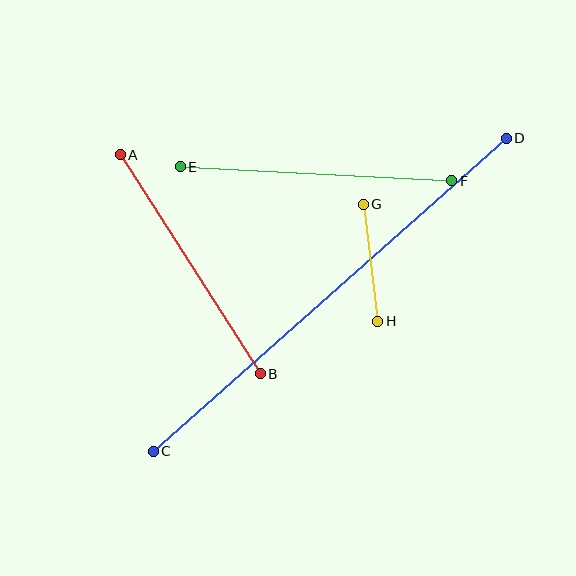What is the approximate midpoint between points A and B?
The midpoint is at approximately (190, 264) pixels.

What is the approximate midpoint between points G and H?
The midpoint is at approximately (371, 263) pixels.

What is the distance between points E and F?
The distance is approximately 272 pixels.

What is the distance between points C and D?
The distance is approximately 472 pixels.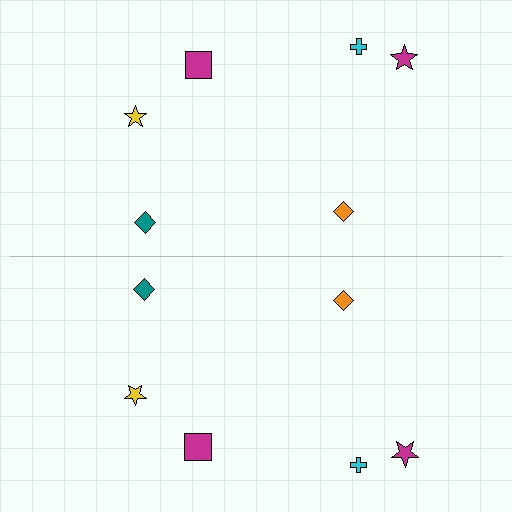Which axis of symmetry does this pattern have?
The pattern has a horizontal axis of symmetry running through the center of the image.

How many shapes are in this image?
There are 12 shapes in this image.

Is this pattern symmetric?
Yes, this pattern has bilateral (reflection) symmetry.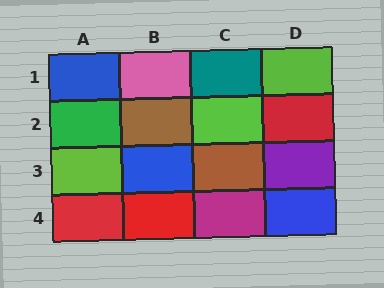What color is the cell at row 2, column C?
Lime.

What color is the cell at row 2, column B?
Brown.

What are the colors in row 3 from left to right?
Lime, blue, brown, purple.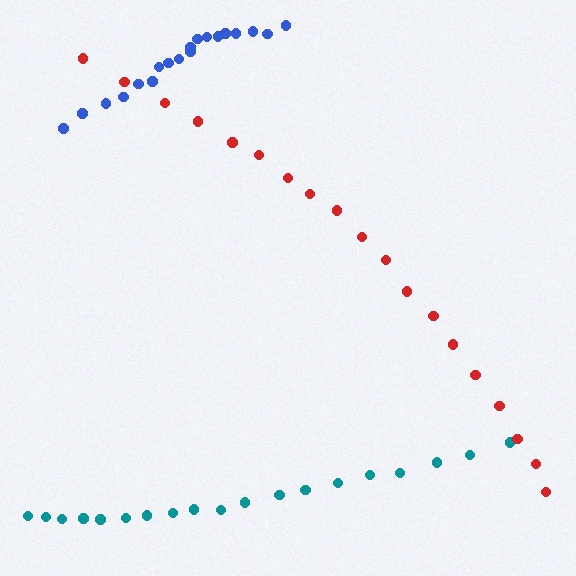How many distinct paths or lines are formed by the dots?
There are 3 distinct paths.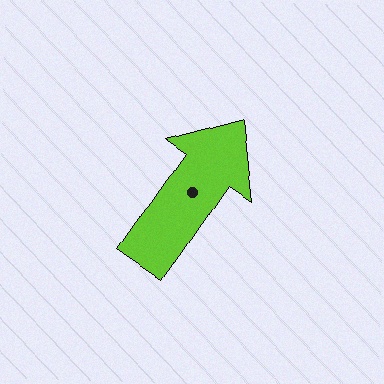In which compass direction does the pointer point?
Northeast.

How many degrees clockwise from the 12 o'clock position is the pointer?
Approximately 35 degrees.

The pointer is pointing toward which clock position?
Roughly 1 o'clock.